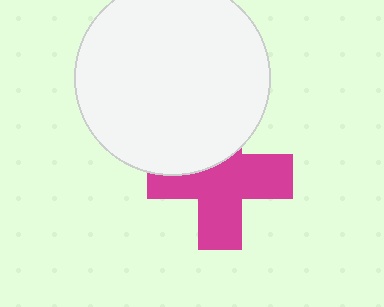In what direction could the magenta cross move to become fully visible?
The magenta cross could move down. That would shift it out from behind the white circle entirely.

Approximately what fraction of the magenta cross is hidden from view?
Roughly 33% of the magenta cross is hidden behind the white circle.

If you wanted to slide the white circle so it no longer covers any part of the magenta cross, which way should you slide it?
Slide it up — that is the most direct way to separate the two shapes.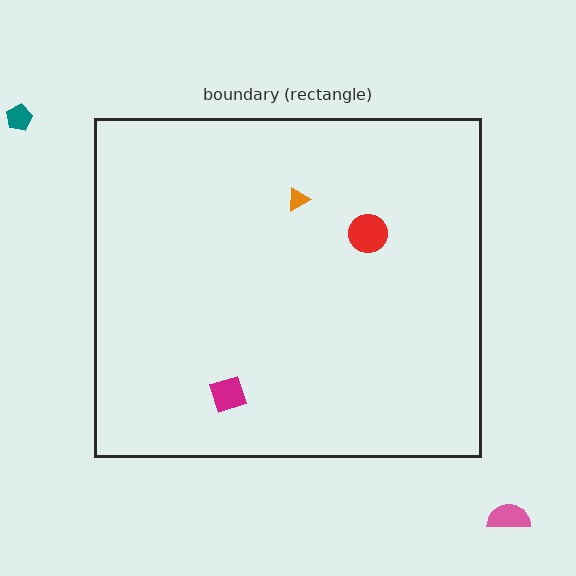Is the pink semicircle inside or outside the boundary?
Outside.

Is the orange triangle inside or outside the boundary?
Inside.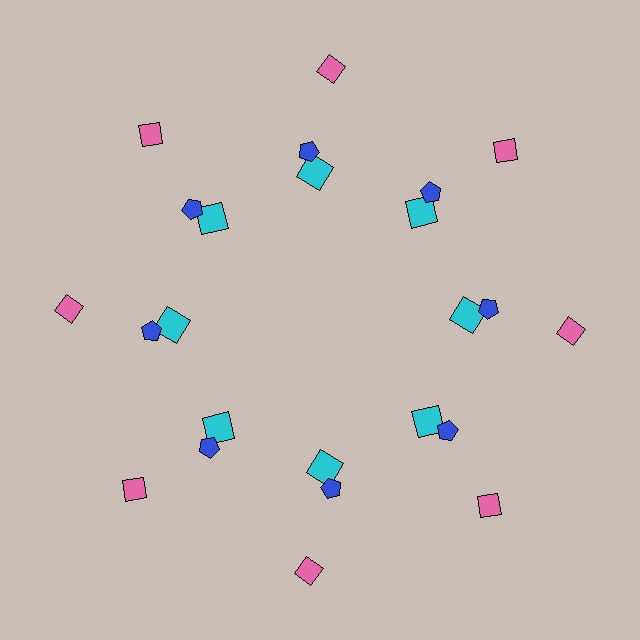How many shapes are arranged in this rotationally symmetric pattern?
There are 24 shapes, arranged in 8 groups of 3.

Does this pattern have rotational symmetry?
Yes, this pattern has 8-fold rotational symmetry. It looks the same after rotating 45 degrees around the center.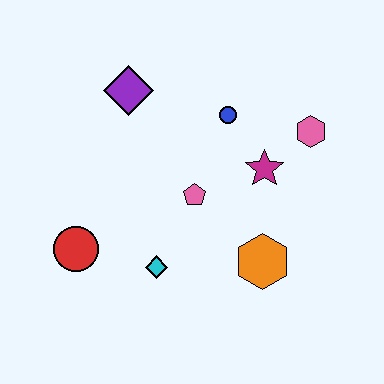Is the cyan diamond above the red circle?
No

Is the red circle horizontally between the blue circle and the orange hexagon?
No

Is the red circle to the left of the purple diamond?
Yes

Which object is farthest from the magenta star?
The red circle is farthest from the magenta star.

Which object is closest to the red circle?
The cyan diamond is closest to the red circle.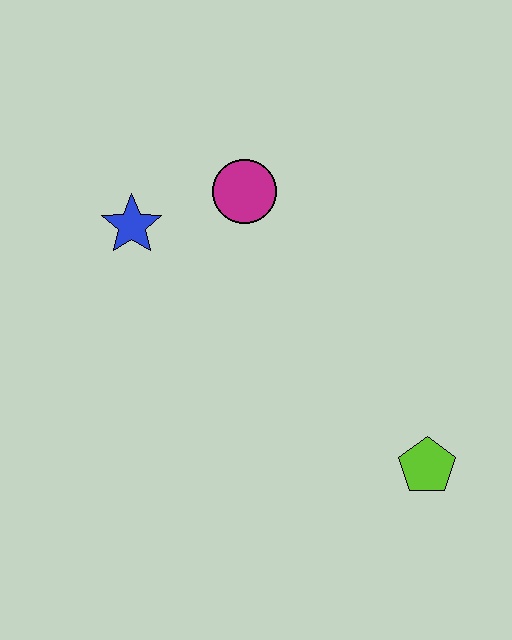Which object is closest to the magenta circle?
The blue star is closest to the magenta circle.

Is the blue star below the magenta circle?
Yes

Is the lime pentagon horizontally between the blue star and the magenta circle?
No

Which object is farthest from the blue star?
The lime pentagon is farthest from the blue star.